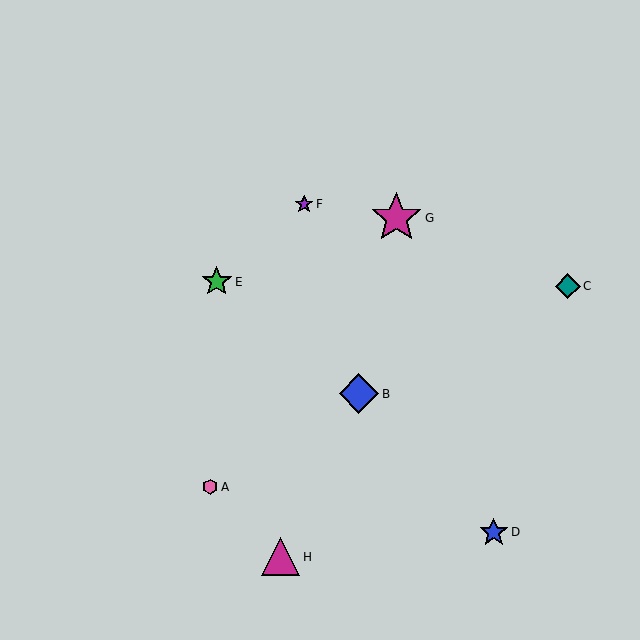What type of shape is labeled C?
Shape C is a teal diamond.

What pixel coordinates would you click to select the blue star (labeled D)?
Click at (494, 532) to select the blue star D.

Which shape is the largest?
The magenta star (labeled G) is the largest.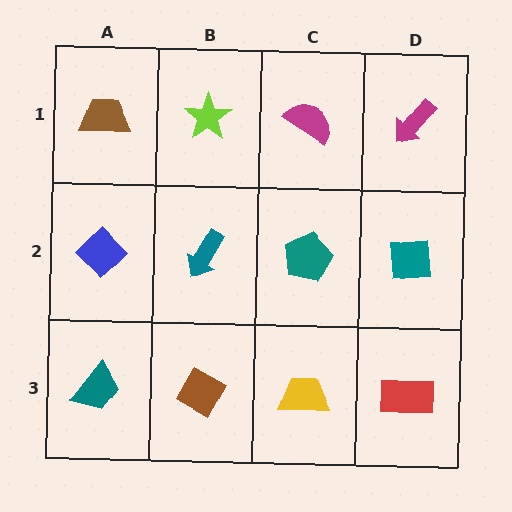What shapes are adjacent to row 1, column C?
A teal pentagon (row 2, column C), a lime star (row 1, column B), a magenta arrow (row 1, column D).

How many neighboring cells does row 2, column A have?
3.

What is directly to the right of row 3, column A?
A brown diamond.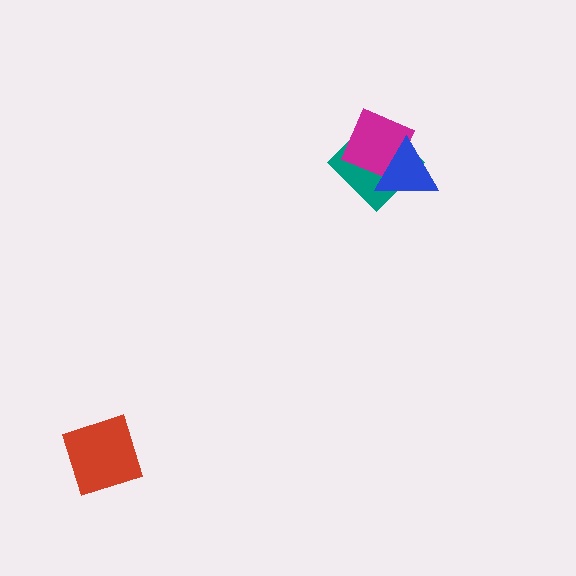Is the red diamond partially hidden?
No, no other shape covers it.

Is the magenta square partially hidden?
Yes, it is partially covered by another shape.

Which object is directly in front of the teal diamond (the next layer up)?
The magenta square is directly in front of the teal diamond.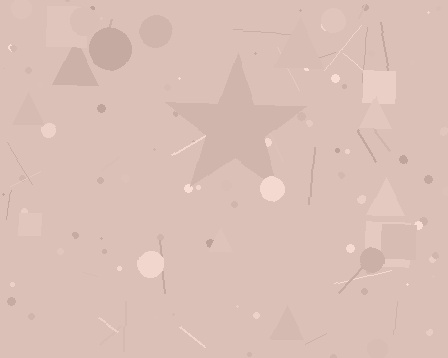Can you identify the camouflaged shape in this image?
The camouflaged shape is a star.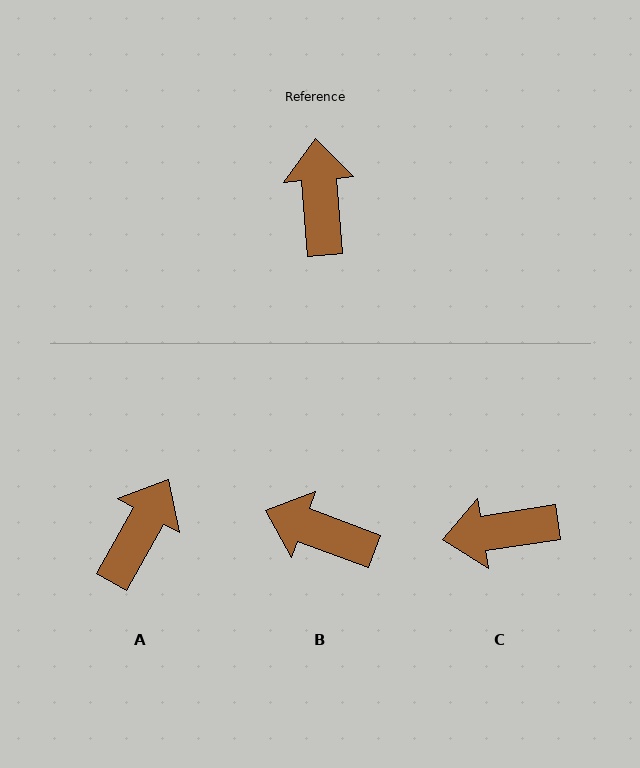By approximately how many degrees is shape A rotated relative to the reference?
Approximately 34 degrees clockwise.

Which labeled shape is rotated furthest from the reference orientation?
C, about 94 degrees away.